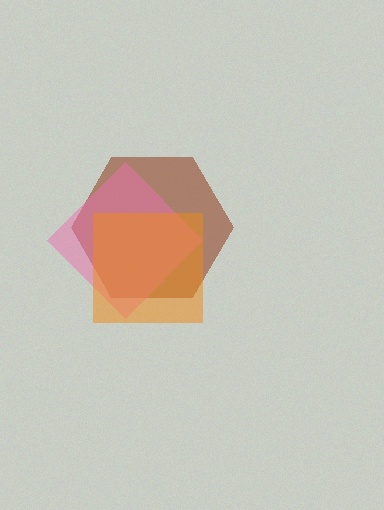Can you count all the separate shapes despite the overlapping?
Yes, there are 3 separate shapes.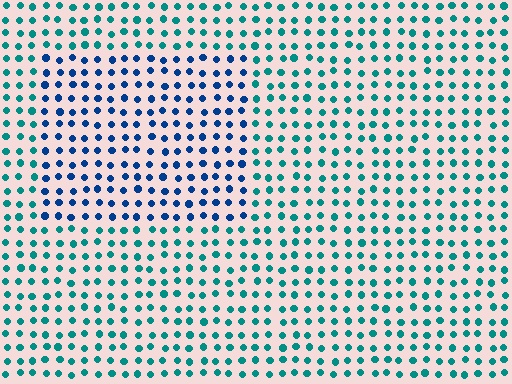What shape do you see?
I see a rectangle.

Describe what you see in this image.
The image is filled with small teal elements in a uniform arrangement. A rectangle-shaped region is visible where the elements are tinted to a slightly different hue, forming a subtle color boundary.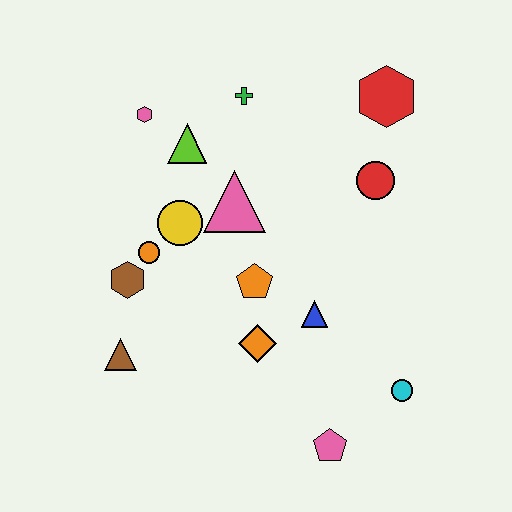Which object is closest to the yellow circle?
The orange circle is closest to the yellow circle.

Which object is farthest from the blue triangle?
The pink hexagon is farthest from the blue triangle.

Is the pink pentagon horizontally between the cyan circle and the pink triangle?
Yes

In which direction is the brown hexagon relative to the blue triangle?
The brown hexagon is to the left of the blue triangle.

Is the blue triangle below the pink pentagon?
No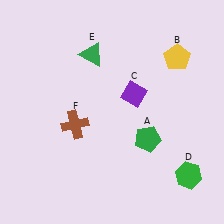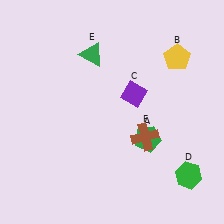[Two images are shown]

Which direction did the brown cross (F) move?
The brown cross (F) moved right.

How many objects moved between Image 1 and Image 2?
1 object moved between the two images.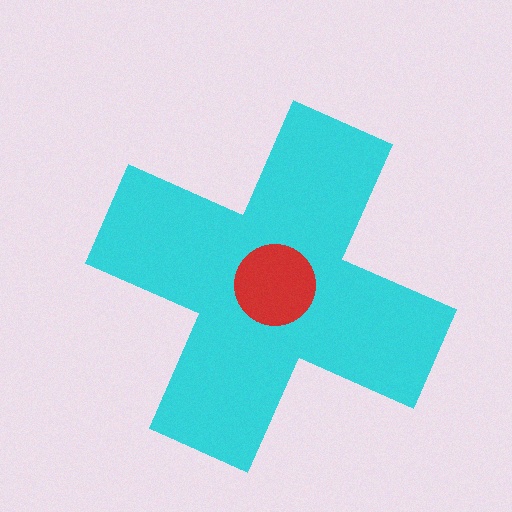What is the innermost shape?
The red circle.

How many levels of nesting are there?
2.